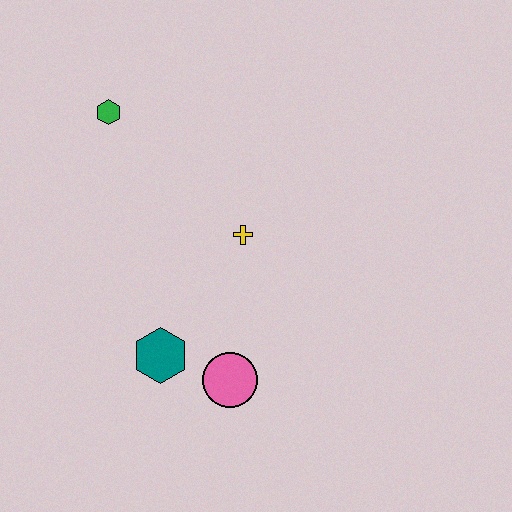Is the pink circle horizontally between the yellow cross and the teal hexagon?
Yes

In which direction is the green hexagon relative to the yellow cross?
The green hexagon is to the left of the yellow cross.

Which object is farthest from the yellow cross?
The green hexagon is farthest from the yellow cross.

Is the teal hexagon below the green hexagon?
Yes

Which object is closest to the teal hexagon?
The pink circle is closest to the teal hexagon.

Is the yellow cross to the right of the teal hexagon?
Yes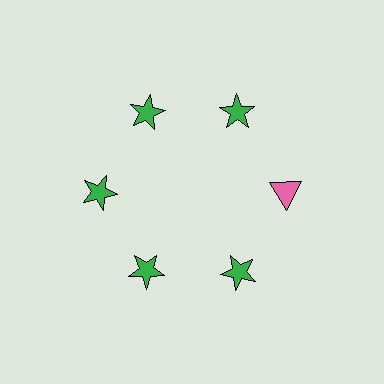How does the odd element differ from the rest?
It differs in both color (pink instead of green) and shape (triangle instead of star).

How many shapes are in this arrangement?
There are 6 shapes arranged in a ring pattern.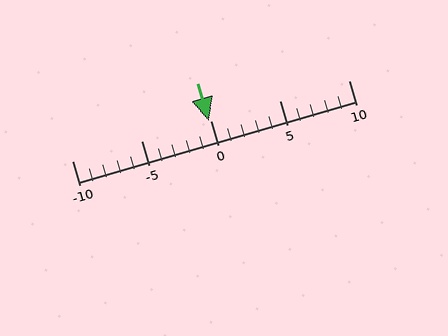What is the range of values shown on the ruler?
The ruler shows values from -10 to 10.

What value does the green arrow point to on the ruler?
The green arrow points to approximately 0.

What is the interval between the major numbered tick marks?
The major tick marks are spaced 5 units apart.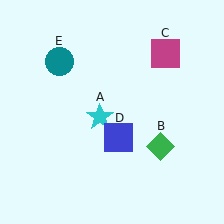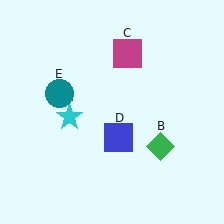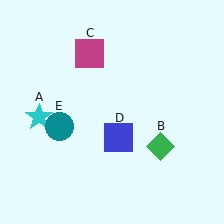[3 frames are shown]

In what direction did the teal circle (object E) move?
The teal circle (object E) moved down.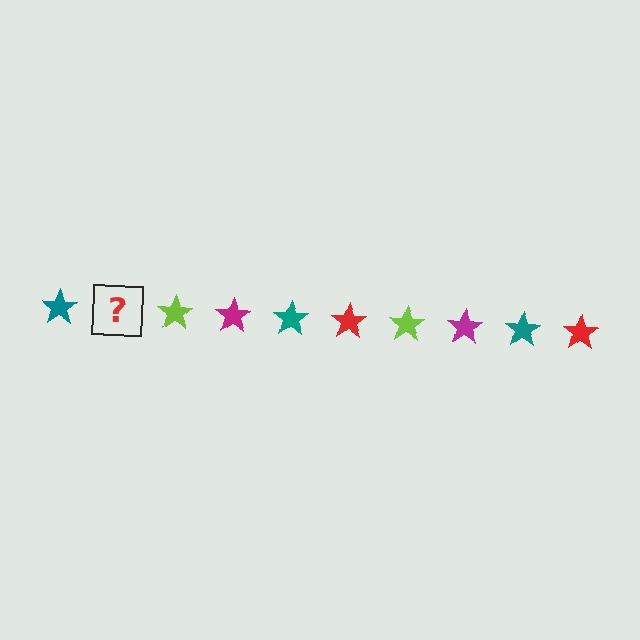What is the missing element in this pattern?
The missing element is a red star.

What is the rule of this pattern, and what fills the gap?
The rule is that the pattern cycles through teal, red, lime, magenta stars. The gap should be filled with a red star.